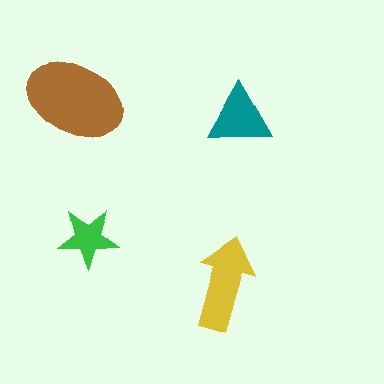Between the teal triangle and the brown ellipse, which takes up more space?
The brown ellipse.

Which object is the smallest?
The green star.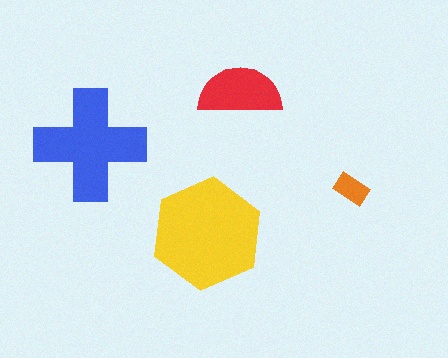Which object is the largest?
The yellow hexagon.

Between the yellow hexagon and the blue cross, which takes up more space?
The yellow hexagon.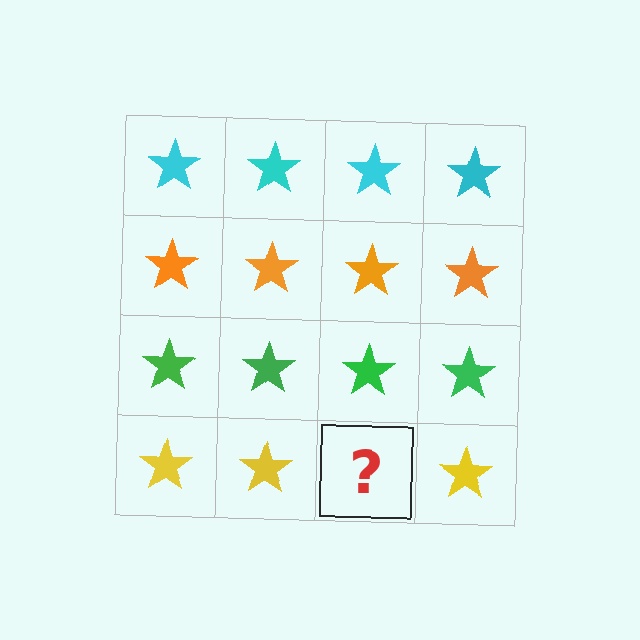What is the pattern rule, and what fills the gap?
The rule is that each row has a consistent color. The gap should be filled with a yellow star.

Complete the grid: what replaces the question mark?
The question mark should be replaced with a yellow star.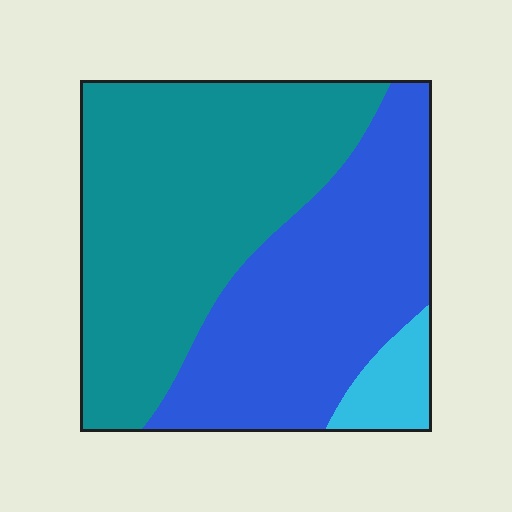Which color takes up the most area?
Teal, at roughly 50%.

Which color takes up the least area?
Cyan, at roughly 5%.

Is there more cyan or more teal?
Teal.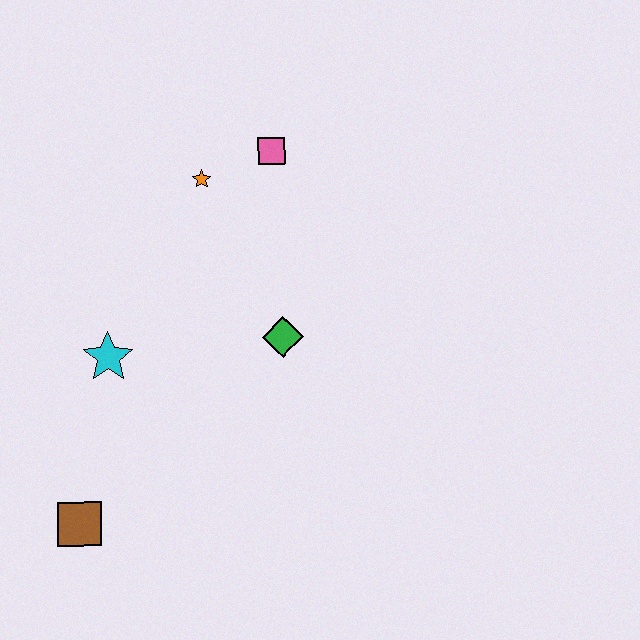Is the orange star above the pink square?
No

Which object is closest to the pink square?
The orange star is closest to the pink square.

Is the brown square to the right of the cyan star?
No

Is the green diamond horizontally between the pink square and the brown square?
No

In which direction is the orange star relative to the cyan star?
The orange star is above the cyan star.